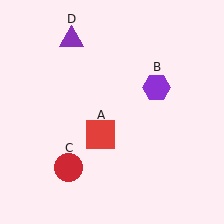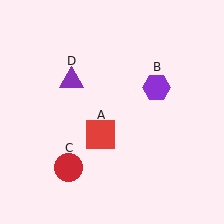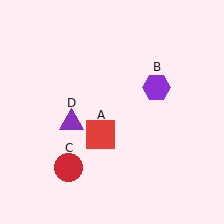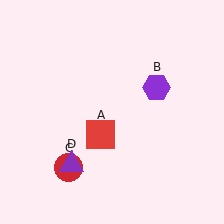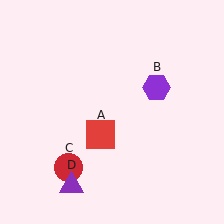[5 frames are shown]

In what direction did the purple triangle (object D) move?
The purple triangle (object D) moved down.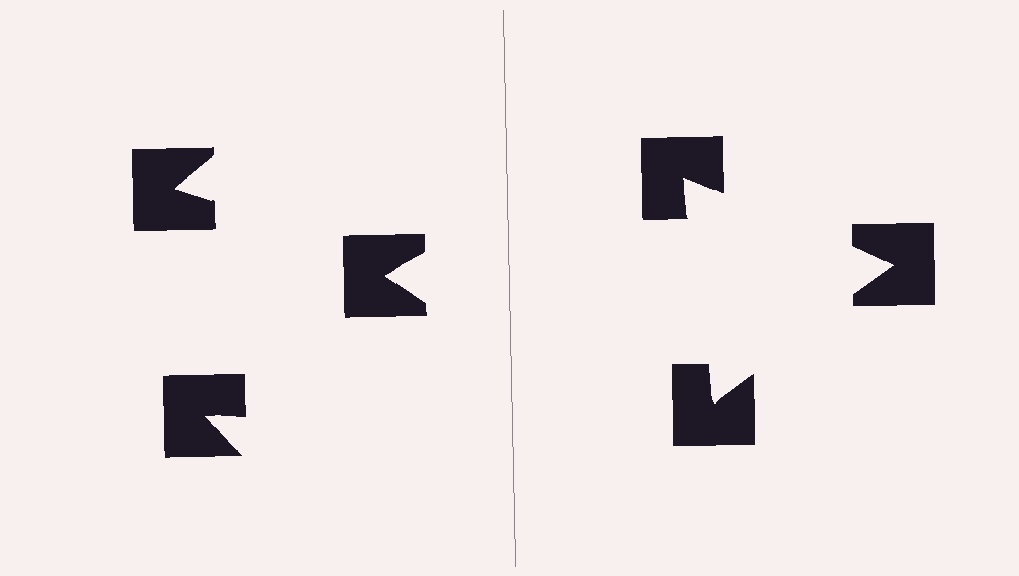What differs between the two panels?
The notched squares are positioned identically on both sides; only the wedge orientations differ. On the right they align to a triangle; on the left they are misaligned.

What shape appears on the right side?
An illusory triangle.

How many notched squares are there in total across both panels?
6 — 3 on each side.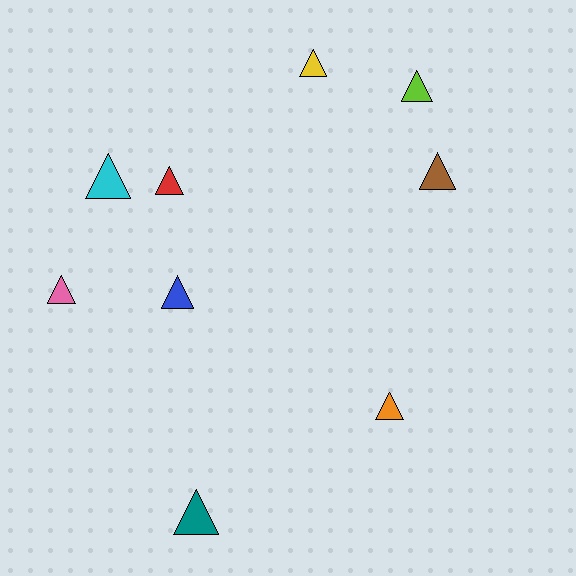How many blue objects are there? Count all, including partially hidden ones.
There is 1 blue object.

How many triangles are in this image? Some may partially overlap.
There are 9 triangles.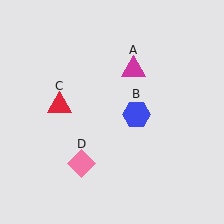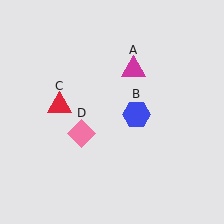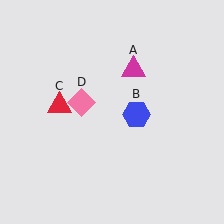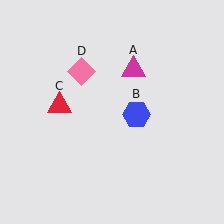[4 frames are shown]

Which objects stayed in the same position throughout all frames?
Magenta triangle (object A) and blue hexagon (object B) and red triangle (object C) remained stationary.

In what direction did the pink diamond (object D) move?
The pink diamond (object D) moved up.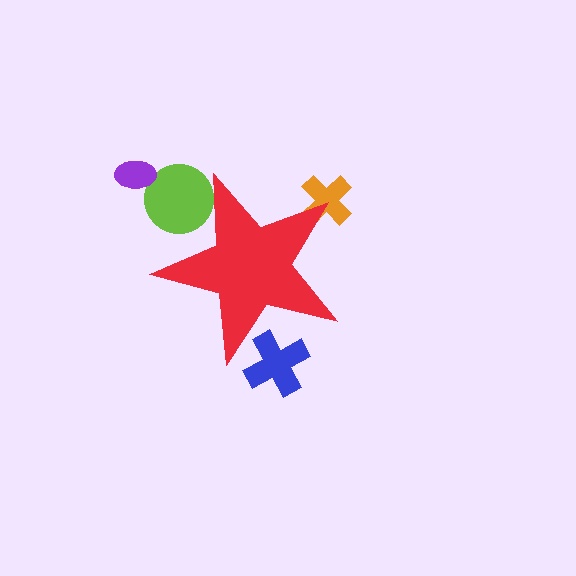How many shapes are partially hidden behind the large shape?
3 shapes are partially hidden.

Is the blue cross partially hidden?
Yes, the blue cross is partially hidden behind the red star.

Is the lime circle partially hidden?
Yes, the lime circle is partially hidden behind the red star.